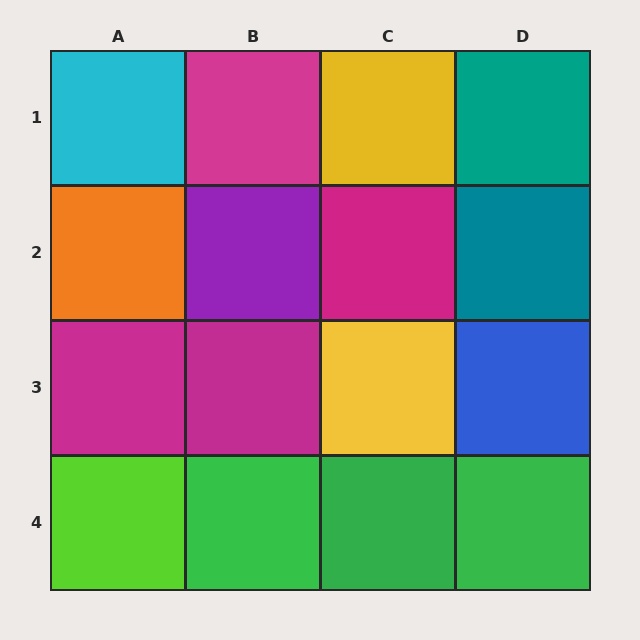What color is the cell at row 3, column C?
Yellow.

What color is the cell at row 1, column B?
Magenta.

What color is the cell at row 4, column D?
Green.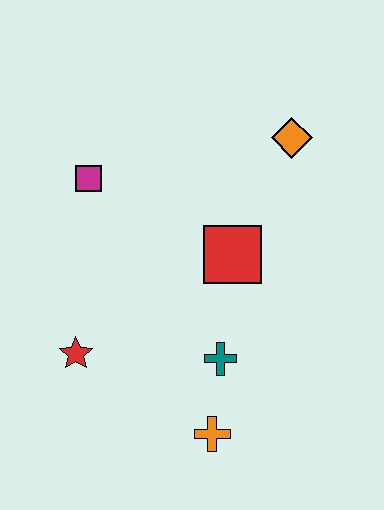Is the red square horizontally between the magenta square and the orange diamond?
Yes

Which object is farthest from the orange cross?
The orange diamond is farthest from the orange cross.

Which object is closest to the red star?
The teal cross is closest to the red star.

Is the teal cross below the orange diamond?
Yes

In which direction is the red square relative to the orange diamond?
The red square is below the orange diamond.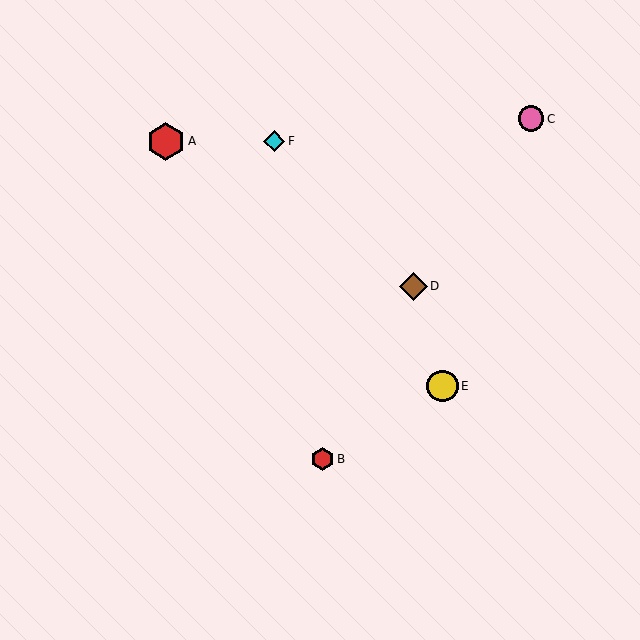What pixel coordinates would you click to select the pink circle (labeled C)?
Click at (531, 119) to select the pink circle C.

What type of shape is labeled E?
Shape E is a yellow circle.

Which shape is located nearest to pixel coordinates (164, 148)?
The red hexagon (labeled A) at (166, 141) is nearest to that location.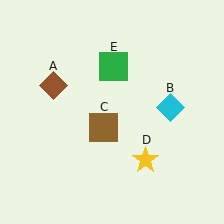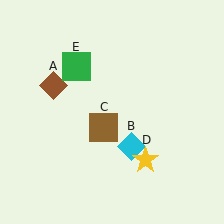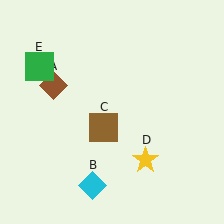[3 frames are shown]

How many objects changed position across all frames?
2 objects changed position: cyan diamond (object B), green square (object E).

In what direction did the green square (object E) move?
The green square (object E) moved left.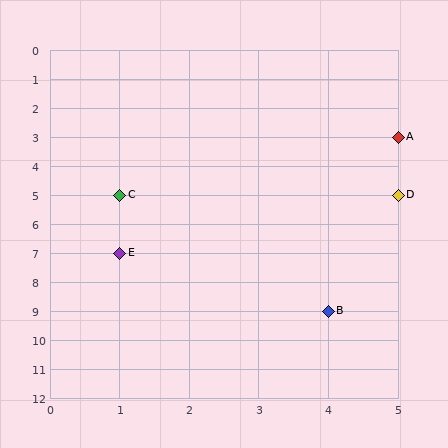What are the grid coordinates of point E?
Point E is at grid coordinates (1, 7).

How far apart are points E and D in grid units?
Points E and D are 4 columns and 2 rows apart (about 4.5 grid units diagonally).